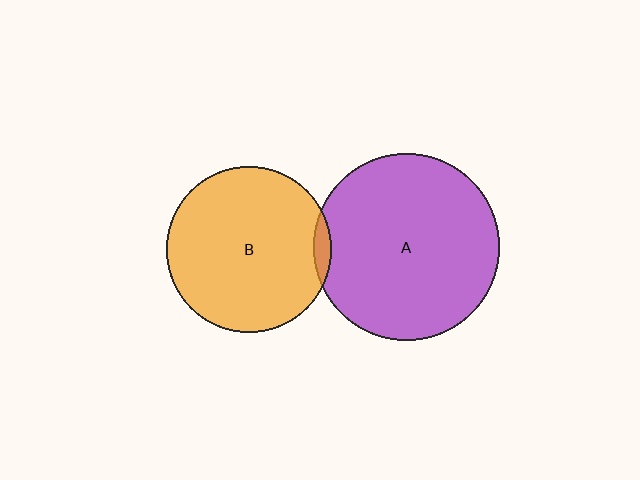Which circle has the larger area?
Circle A (purple).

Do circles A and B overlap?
Yes.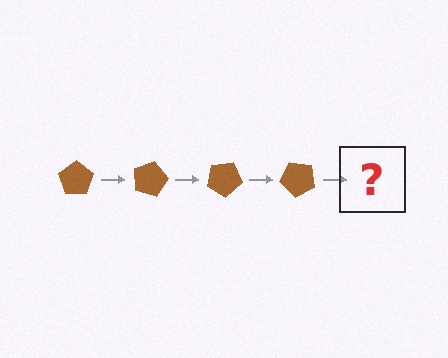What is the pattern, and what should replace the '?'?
The pattern is that the pentagon rotates 15 degrees each step. The '?' should be a brown pentagon rotated 60 degrees.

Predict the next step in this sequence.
The next step is a brown pentagon rotated 60 degrees.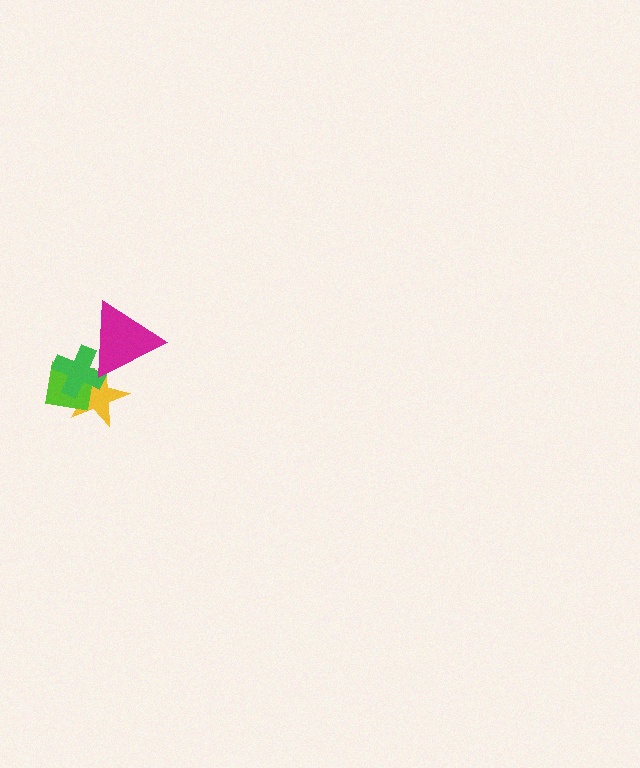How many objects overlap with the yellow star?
3 objects overlap with the yellow star.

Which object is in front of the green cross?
The magenta triangle is in front of the green cross.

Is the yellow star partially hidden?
Yes, it is partially covered by another shape.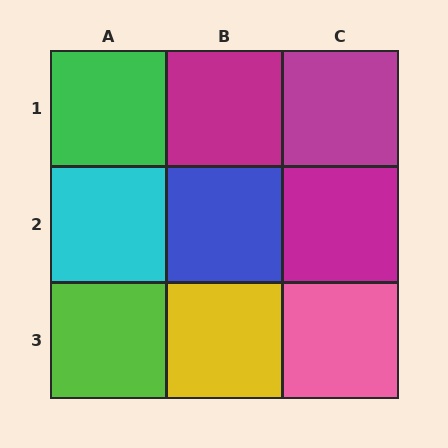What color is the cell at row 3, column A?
Lime.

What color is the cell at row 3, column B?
Yellow.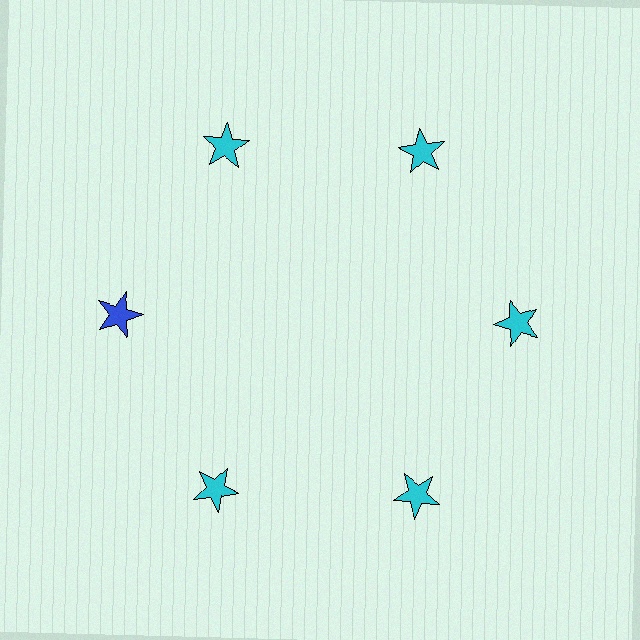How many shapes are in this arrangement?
There are 6 shapes arranged in a ring pattern.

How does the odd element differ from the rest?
It has a different color: blue instead of cyan.